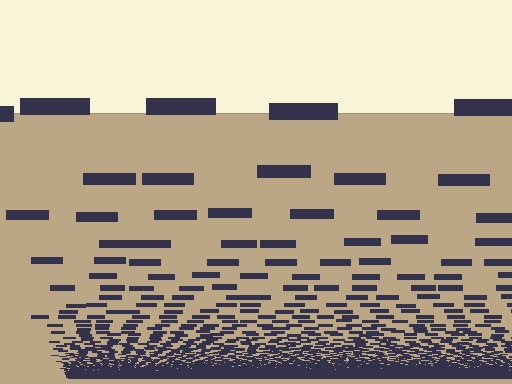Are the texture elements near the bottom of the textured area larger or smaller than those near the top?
Smaller. The gradient is inverted — elements near the bottom are smaller and denser.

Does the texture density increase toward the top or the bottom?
Density increases toward the bottom.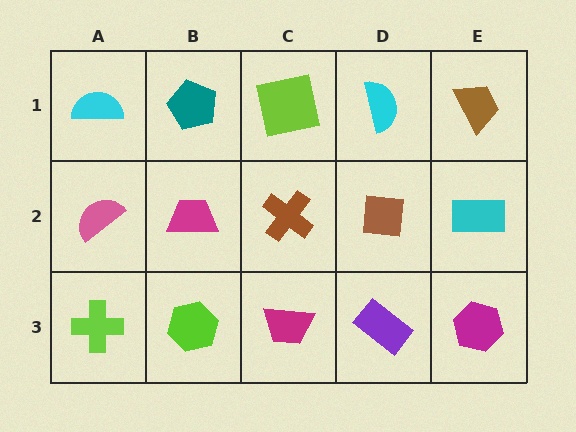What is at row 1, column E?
A brown trapezoid.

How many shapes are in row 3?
5 shapes.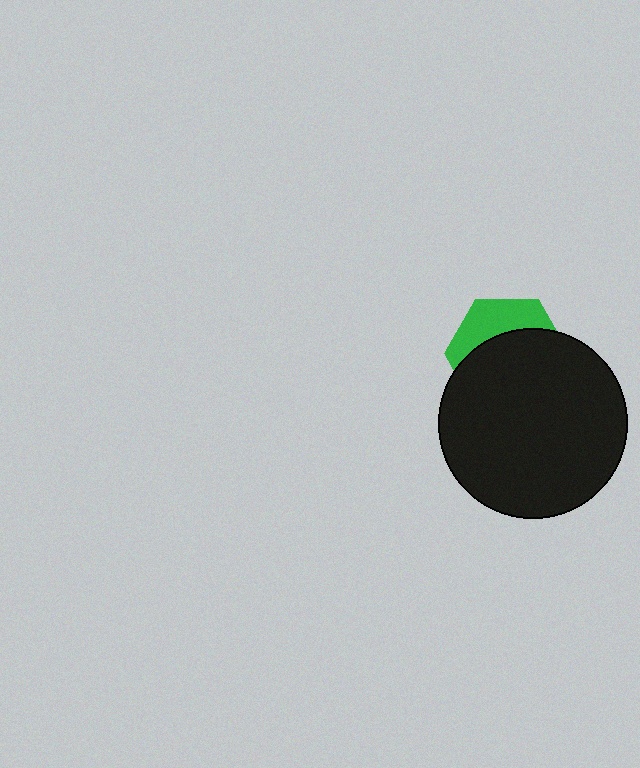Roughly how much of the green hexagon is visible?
A small part of it is visible (roughly 33%).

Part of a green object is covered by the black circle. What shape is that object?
It is a hexagon.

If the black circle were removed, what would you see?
You would see the complete green hexagon.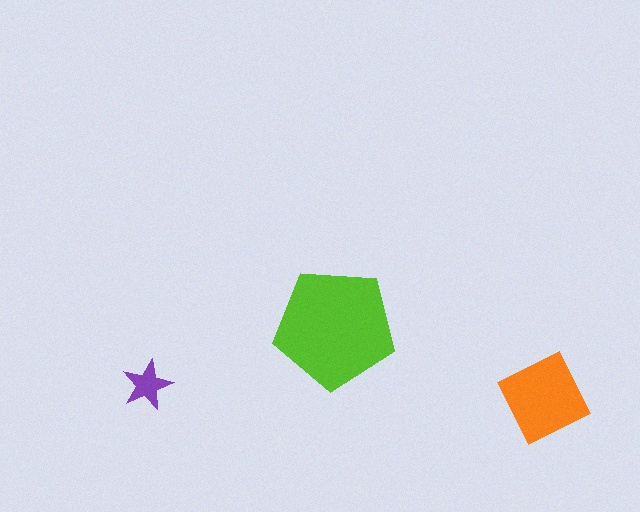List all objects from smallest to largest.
The purple star, the orange square, the lime pentagon.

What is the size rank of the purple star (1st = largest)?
3rd.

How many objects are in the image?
There are 3 objects in the image.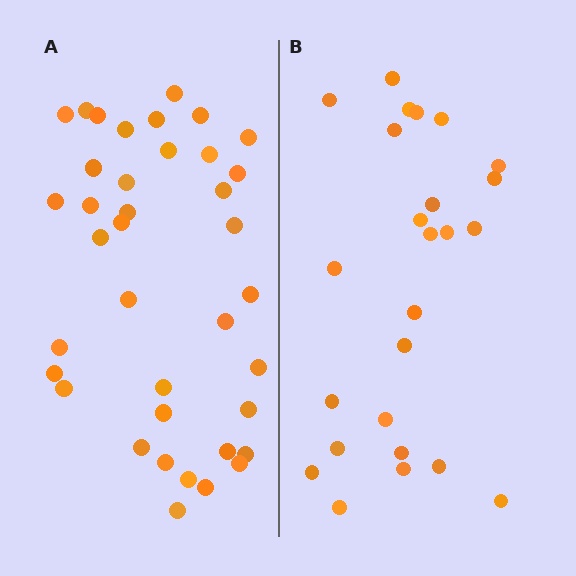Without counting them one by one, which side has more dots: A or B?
Region A (the left region) has more dots.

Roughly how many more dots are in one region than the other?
Region A has approximately 15 more dots than region B.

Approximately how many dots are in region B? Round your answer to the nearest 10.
About 20 dots. (The exact count is 25, which rounds to 20.)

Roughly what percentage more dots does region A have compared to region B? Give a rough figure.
About 50% more.